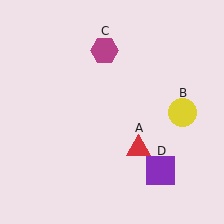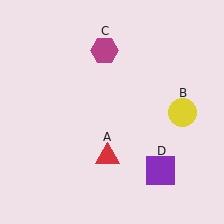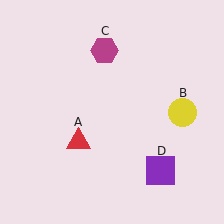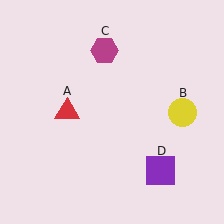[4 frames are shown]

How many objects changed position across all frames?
1 object changed position: red triangle (object A).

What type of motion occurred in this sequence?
The red triangle (object A) rotated clockwise around the center of the scene.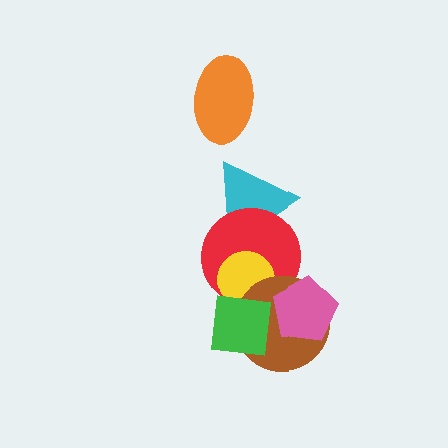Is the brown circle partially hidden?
Yes, it is partially covered by another shape.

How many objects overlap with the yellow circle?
3 objects overlap with the yellow circle.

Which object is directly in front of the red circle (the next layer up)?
The yellow circle is directly in front of the red circle.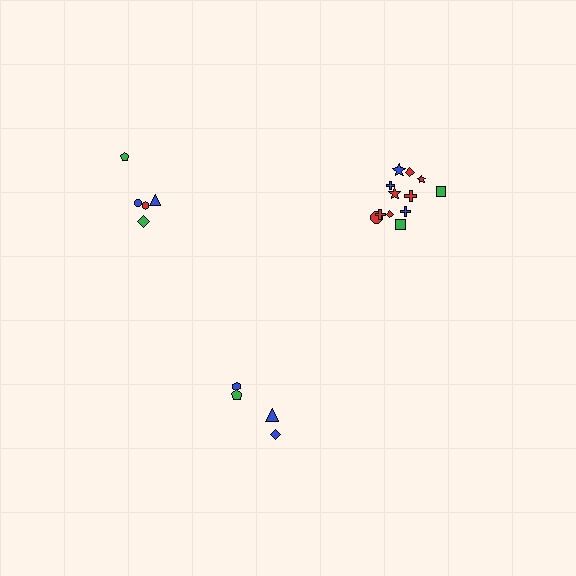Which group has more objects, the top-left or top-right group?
The top-right group.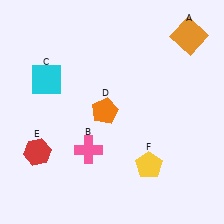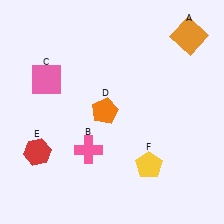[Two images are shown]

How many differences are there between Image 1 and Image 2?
There is 1 difference between the two images.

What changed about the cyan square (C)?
In Image 1, C is cyan. In Image 2, it changed to pink.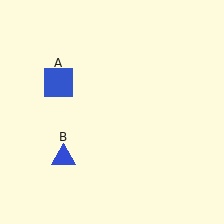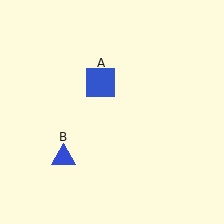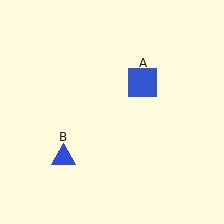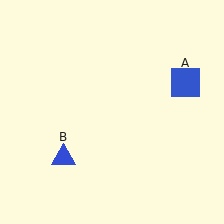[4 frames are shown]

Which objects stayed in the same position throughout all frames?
Blue triangle (object B) remained stationary.